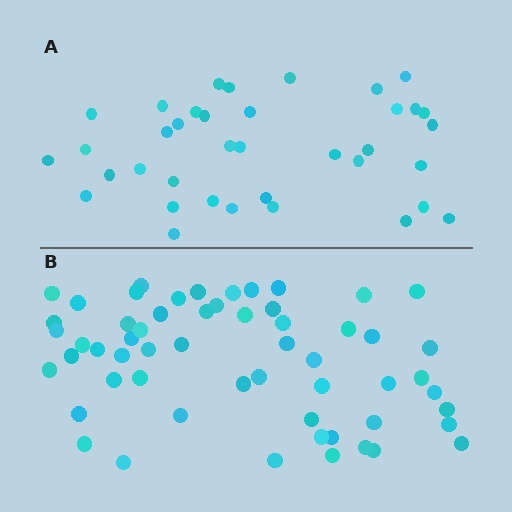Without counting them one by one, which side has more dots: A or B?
Region B (the bottom region) has more dots.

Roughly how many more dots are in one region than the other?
Region B has approximately 20 more dots than region A.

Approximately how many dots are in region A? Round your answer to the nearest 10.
About 40 dots. (The exact count is 37, which rounds to 40.)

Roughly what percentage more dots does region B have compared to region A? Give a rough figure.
About 55% more.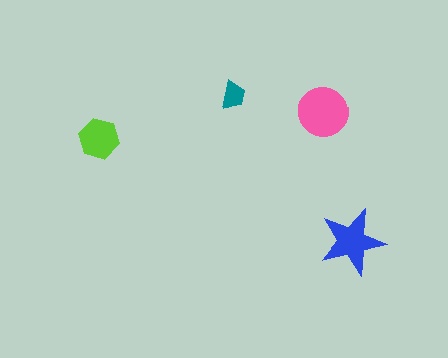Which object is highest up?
The teal trapezoid is topmost.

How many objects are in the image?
There are 4 objects in the image.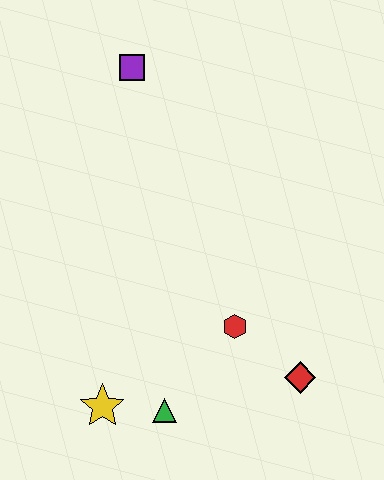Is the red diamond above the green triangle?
Yes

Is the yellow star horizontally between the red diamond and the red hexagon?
No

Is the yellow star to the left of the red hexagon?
Yes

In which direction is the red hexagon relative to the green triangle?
The red hexagon is above the green triangle.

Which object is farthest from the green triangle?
The purple square is farthest from the green triangle.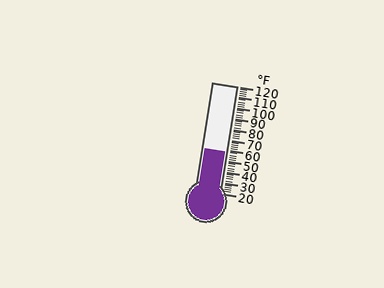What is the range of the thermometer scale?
The thermometer scale ranges from 20°F to 120°F.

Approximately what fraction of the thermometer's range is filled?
The thermometer is filled to approximately 40% of its range.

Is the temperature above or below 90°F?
The temperature is below 90°F.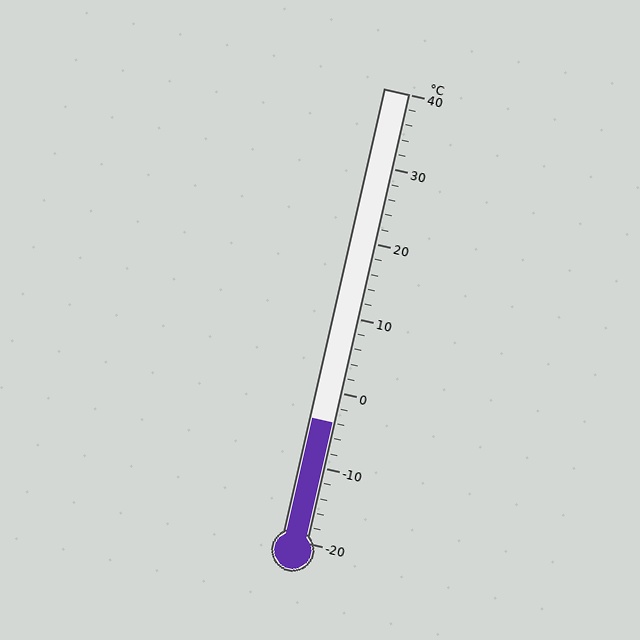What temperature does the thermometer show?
The thermometer shows approximately -4°C.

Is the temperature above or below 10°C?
The temperature is below 10°C.